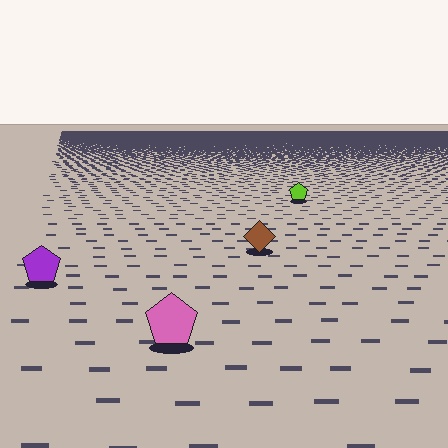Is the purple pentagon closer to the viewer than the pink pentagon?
No. The pink pentagon is closer — you can tell from the texture gradient: the ground texture is coarser near it.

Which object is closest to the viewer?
The pink pentagon is closest. The texture marks near it are larger and more spread out.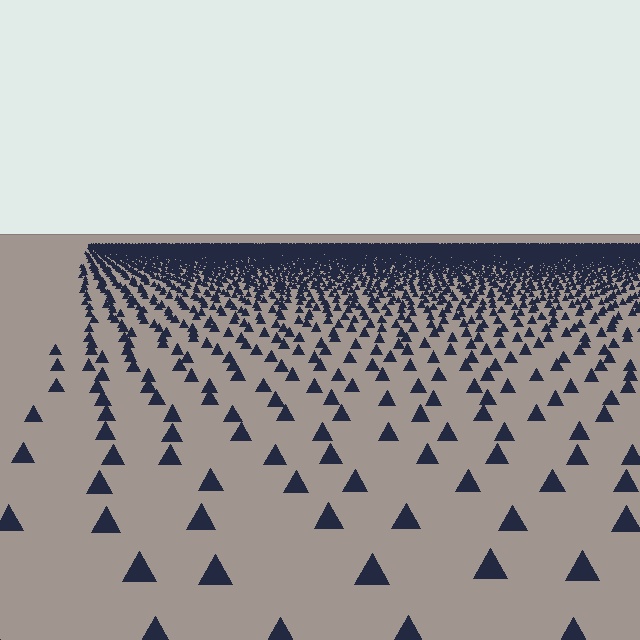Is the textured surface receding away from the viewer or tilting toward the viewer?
The surface is receding away from the viewer. Texture elements get smaller and denser toward the top.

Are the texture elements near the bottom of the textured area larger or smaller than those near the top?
Larger. Near the bottom, elements are closer to the viewer and appear at a bigger on-screen size.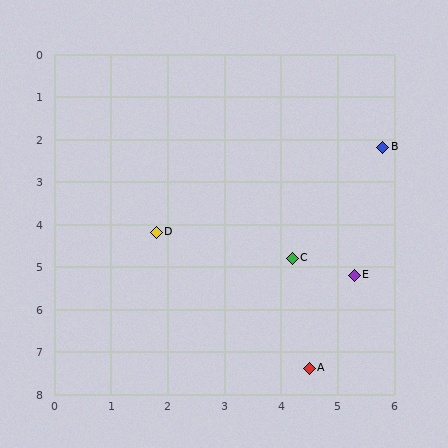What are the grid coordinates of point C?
Point C is at approximately (4.2, 4.8).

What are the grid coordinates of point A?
Point A is at approximately (4.5, 7.4).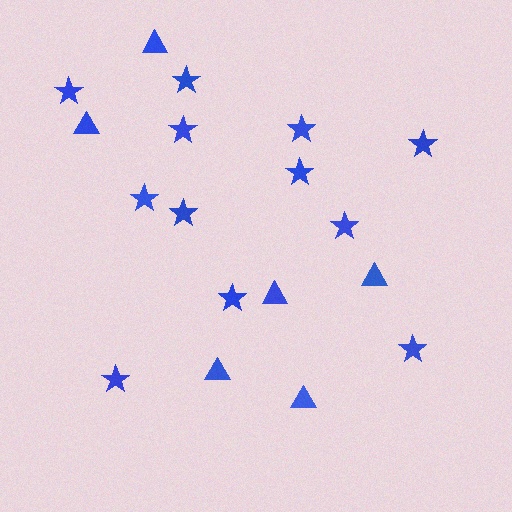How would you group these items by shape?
There are 2 groups: one group of triangles (6) and one group of stars (12).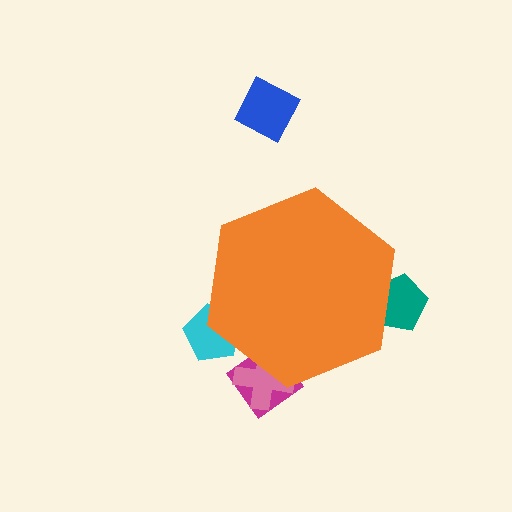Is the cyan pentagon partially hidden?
Yes, the cyan pentagon is partially hidden behind the orange hexagon.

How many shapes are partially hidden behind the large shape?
4 shapes are partially hidden.